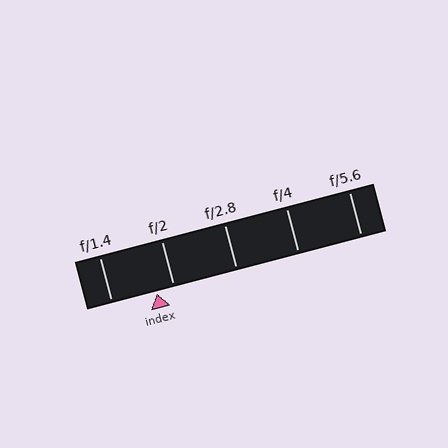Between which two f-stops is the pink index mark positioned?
The index mark is between f/1.4 and f/2.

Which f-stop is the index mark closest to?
The index mark is closest to f/2.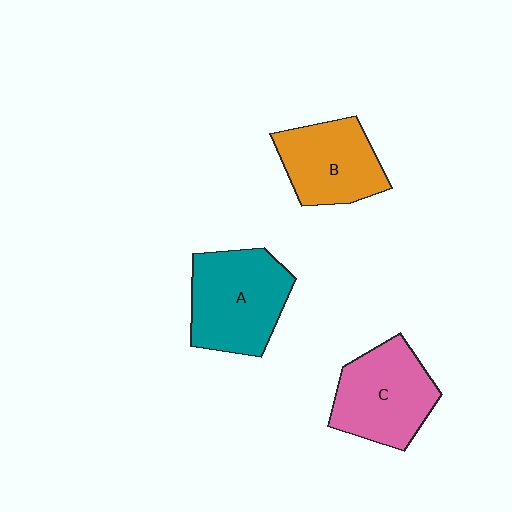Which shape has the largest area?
Shape A (teal).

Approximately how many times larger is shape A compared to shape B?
Approximately 1.2 times.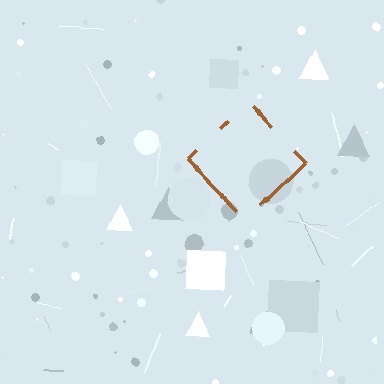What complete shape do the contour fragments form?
The contour fragments form a diamond.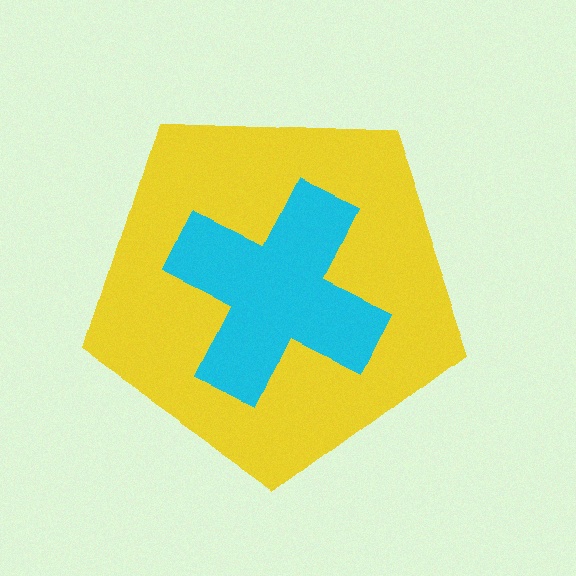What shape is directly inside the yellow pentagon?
The cyan cross.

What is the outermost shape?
The yellow pentagon.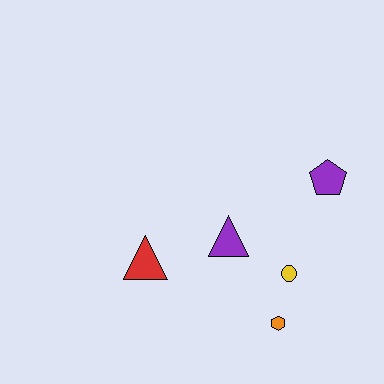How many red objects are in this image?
There is 1 red object.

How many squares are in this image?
There are no squares.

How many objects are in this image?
There are 5 objects.